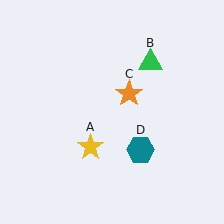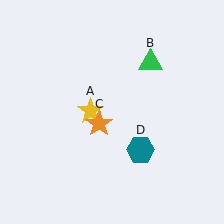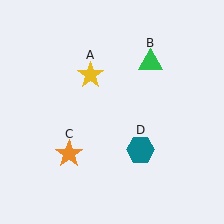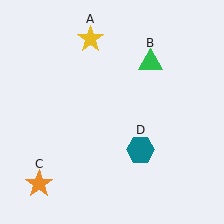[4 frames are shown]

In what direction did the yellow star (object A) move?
The yellow star (object A) moved up.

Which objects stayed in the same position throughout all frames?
Green triangle (object B) and teal hexagon (object D) remained stationary.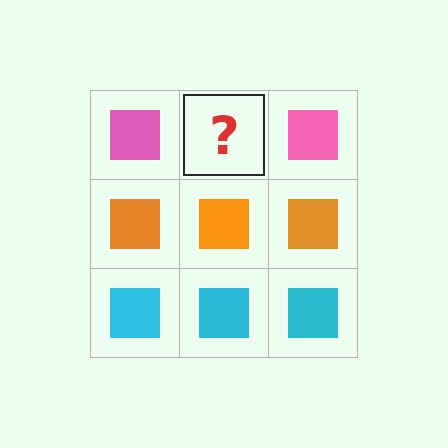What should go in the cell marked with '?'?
The missing cell should contain a pink square.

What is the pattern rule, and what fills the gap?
The rule is that each row has a consistent color. The gap should be filled with a pink square.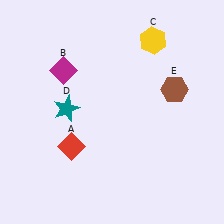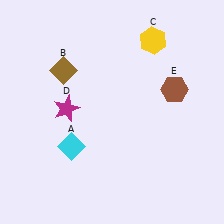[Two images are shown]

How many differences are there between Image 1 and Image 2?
There are 3 differences between the two images.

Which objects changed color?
A changed from red to cyan. B changed from magenta to brown. D changed from teal to magenta.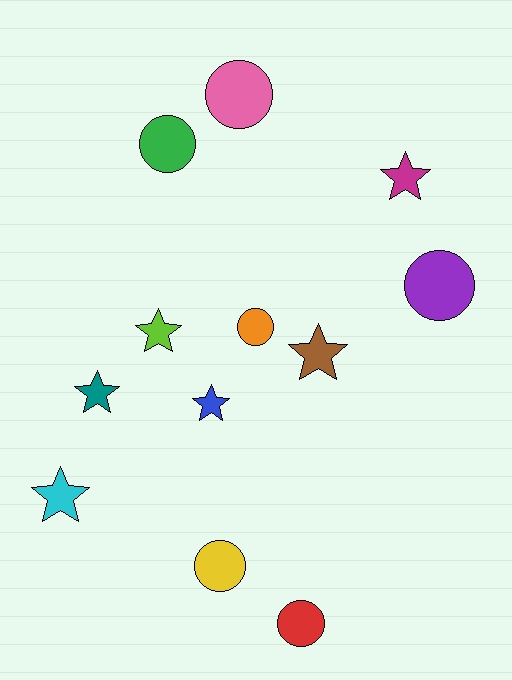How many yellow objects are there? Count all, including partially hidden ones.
There is 1 yellow object.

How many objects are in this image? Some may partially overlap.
There are 12 objects.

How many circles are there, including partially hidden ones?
There are 6 circles.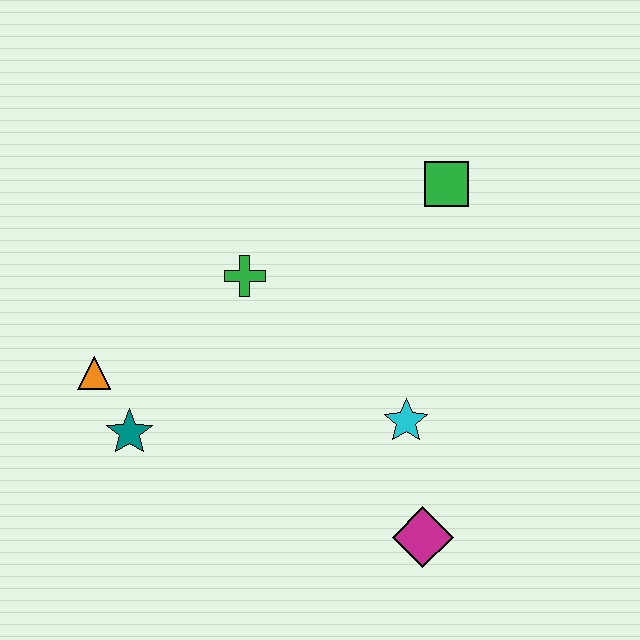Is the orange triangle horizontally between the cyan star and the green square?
No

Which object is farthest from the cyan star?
The orange triangle is farthest from the cyan star.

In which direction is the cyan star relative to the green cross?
The cyan star is to the right of the green cross.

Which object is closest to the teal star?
The orange triangle is closest to the teal star.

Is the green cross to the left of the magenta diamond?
Yes